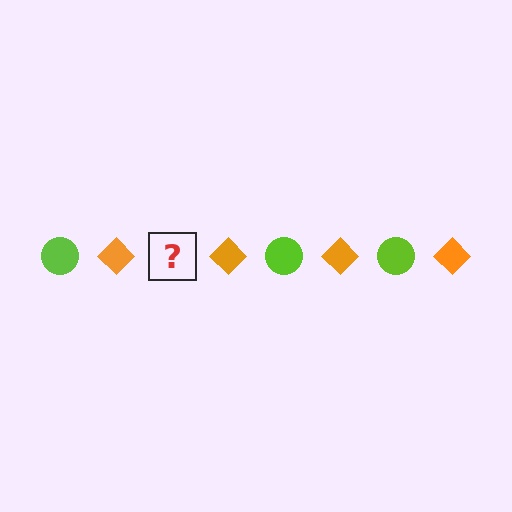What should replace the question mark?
The question mark should be replaced with a lime circle.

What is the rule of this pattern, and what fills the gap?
The rule is that the pattern alternates between lime circle and orange diamond. The gap should be filled with a lime circle.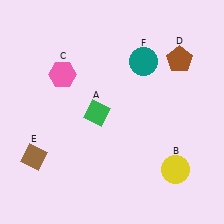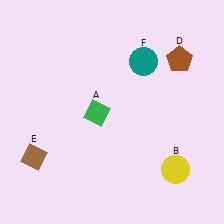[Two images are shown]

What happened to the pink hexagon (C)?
The pink hexagon (C) was removed in Image 2. It was in the top-left area of Image 1.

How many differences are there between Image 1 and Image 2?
There is 1 difference between the two images.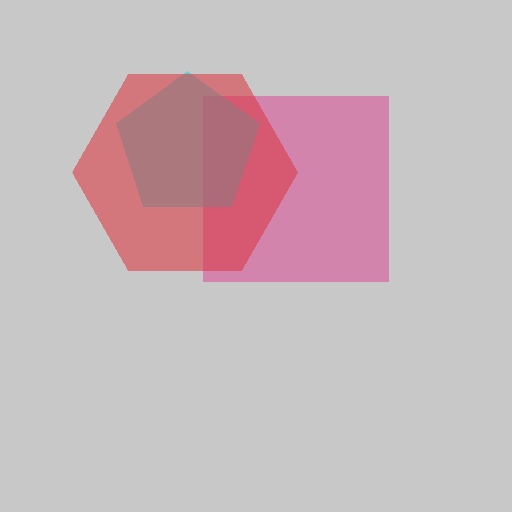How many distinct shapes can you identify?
There are 3 distinct shapes: a pink square, a cyan pentagon, a red hexagon.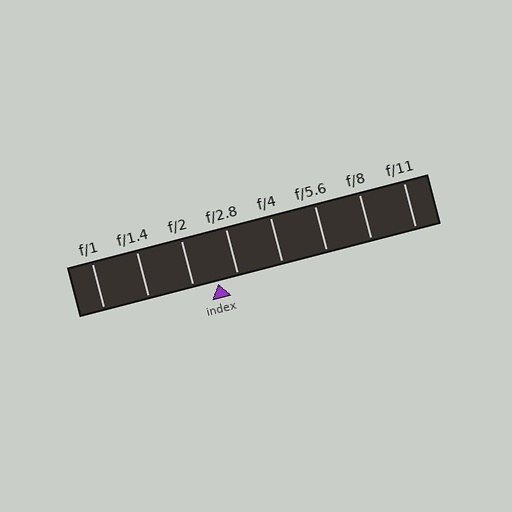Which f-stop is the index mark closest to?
The index mark is closest to f/2.8.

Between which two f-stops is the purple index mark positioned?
The index mark is between f/2 and f/2.8.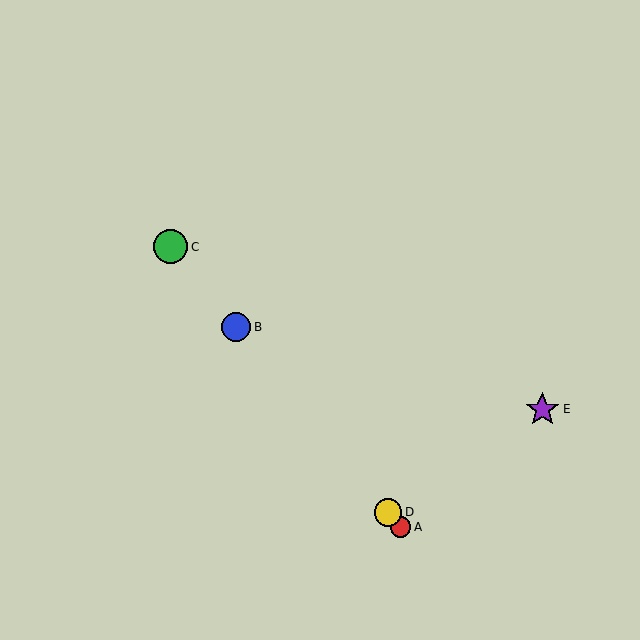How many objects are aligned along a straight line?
4 objects (A, B, C, D) are aligned along a straight line.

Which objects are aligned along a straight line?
Objects A, B, C, D are aligned along a straight line.